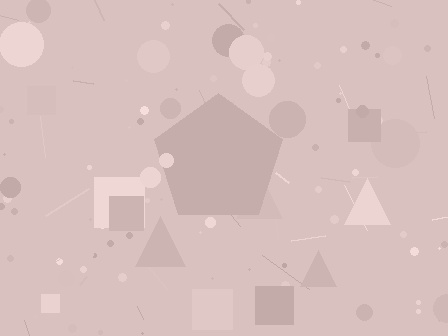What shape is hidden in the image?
A pentagon is hidden in the image.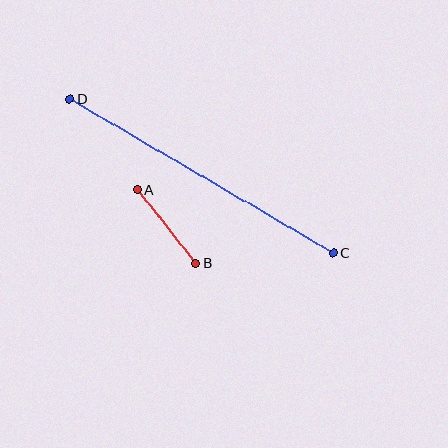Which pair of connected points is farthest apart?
Points C and D are farthest apart.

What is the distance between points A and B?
The distance is approximately 94 pixels.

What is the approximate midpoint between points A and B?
The midpoint is at approximately (167, 227) pixels.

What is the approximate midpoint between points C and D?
The midpoint is at approximately (201, 176) pixels.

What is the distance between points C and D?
The distance is approximately 305 pixels.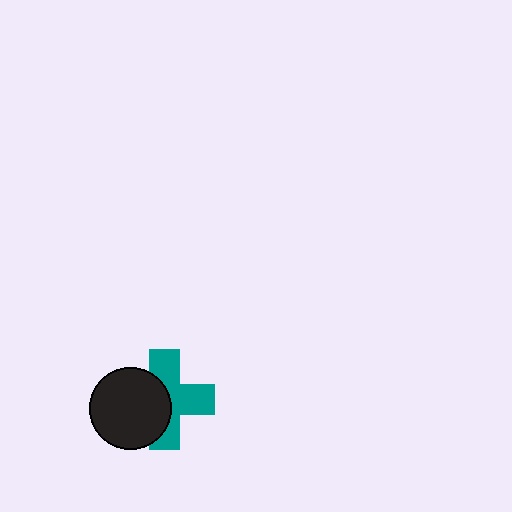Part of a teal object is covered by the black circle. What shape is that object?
It is a cross.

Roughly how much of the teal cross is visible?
About half of it is visible (roughly 56%).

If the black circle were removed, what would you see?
You would see the complete teal cross.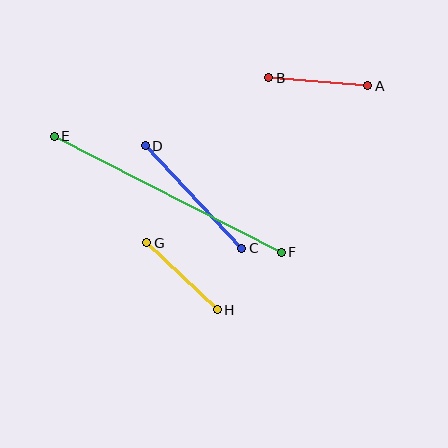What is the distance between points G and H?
The distance is approximately 97 pixels.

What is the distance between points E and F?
The distance is approximately 255 pixels.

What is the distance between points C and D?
The distance is approximately 141 pixels.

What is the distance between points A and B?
The distance is approximately 99 pixels.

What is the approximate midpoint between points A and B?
The midpoint is at approximately (318, 82) pixels.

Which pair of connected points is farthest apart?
Points E and F are farthest apart.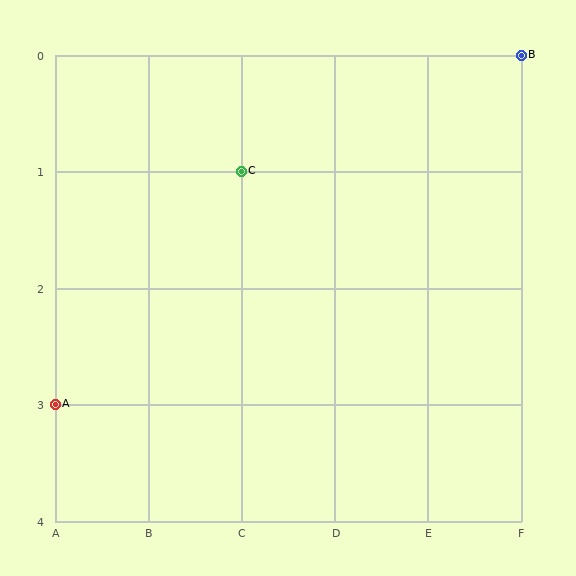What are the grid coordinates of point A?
Point A is at grid coordinates (A, 3).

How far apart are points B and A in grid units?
Points B and A are 5 columns and 3 rows apart (about 5.8 grid units diagonally).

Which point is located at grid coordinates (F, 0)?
Point B is at (F, 0).